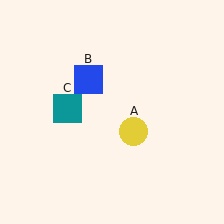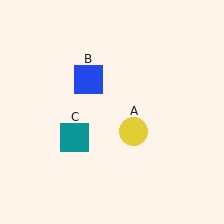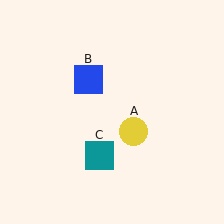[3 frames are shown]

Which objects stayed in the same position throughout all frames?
Yellow circle (object A) and blue square (object B) remained stationary.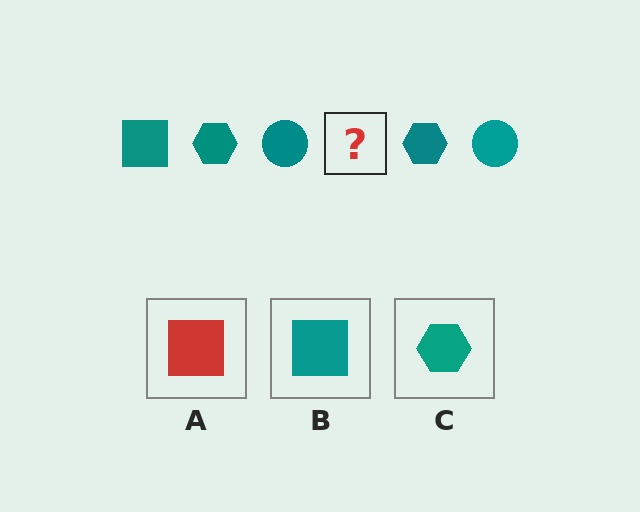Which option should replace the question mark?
Option B.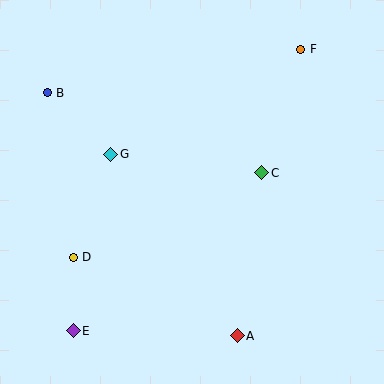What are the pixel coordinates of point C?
Point C is at (262, 173).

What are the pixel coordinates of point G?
Point G is at (111, 154).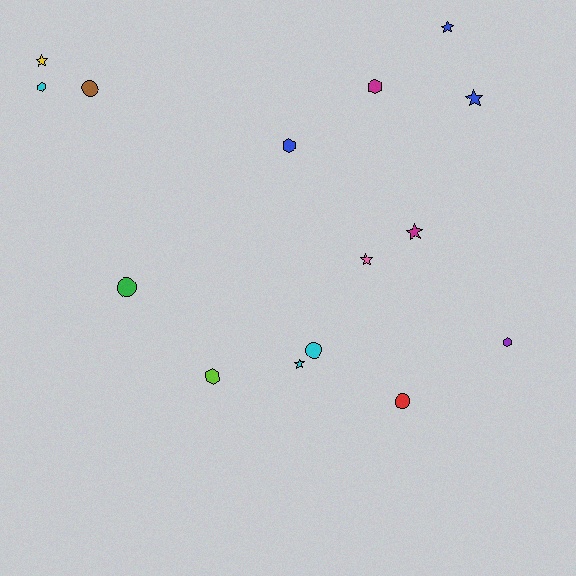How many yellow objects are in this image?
There is 1 yellow object.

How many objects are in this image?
There are 15 objects.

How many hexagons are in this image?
There are 5 hexagons.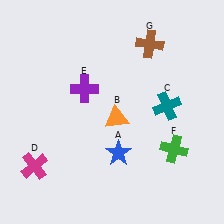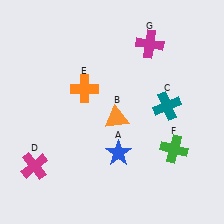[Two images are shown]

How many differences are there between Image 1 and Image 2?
There are 2 differences between the two images.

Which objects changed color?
E changed from purple to orange. G changed from brown to magenta.